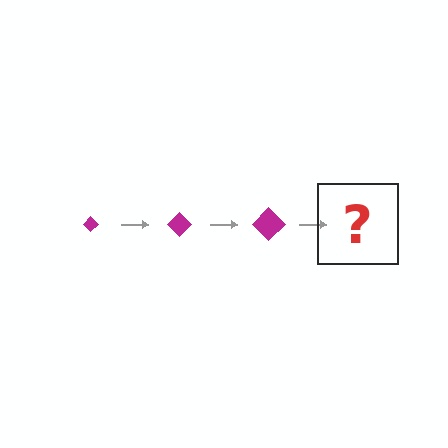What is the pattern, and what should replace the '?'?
The pattern is that the diamond gets progressively larger each step. The '?' should be a magenta diamond, larger than the previous one.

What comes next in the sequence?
The next element should be a magenta diamond, larger than the previous one.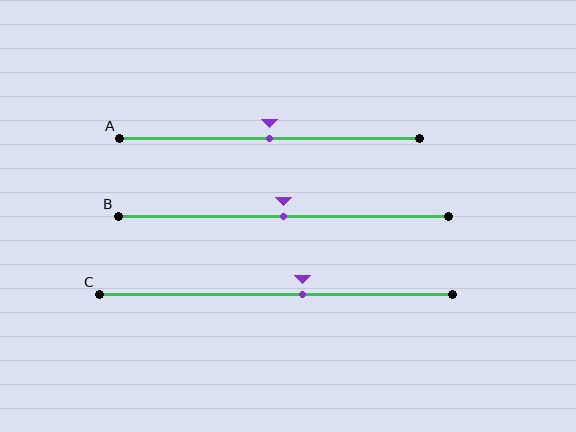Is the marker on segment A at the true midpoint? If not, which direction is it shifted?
Yes, the marker on segment A is at the true midpoint.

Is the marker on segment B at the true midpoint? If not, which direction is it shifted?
Yes, the marker on segment B is at the true midpoint.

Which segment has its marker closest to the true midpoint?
Segment A has its marker closest to the true midpoint.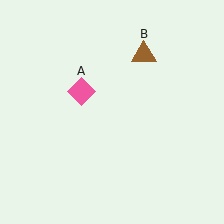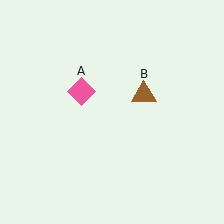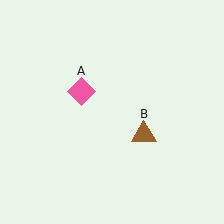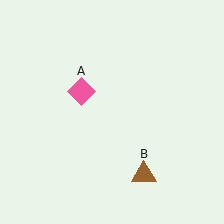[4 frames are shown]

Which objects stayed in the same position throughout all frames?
Pink diamond (object A) remained stationary.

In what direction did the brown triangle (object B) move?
The brown triangle (object B) moved down.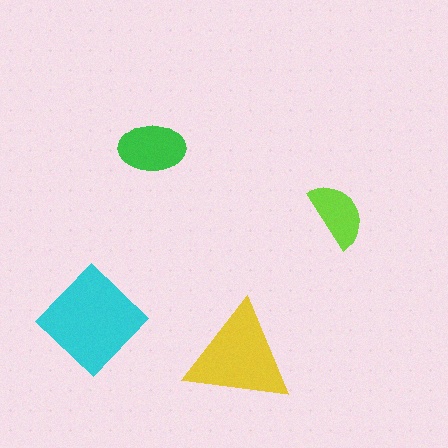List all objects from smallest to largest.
The lime semicircle, the green ellipse, the yellow triangle, the cyan diamond.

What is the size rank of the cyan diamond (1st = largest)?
1st.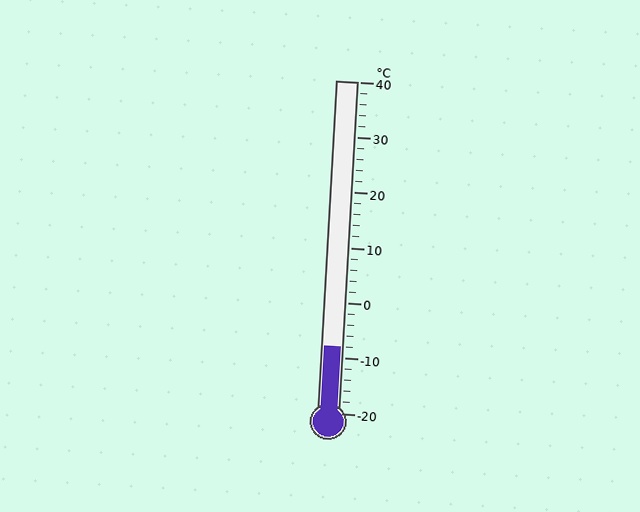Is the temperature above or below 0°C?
The temperature is below 0°C.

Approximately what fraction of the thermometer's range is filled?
The thermometer is filled to approximately 20% of its range.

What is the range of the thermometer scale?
The thermometer scale ranges from -20°C to 40°C.